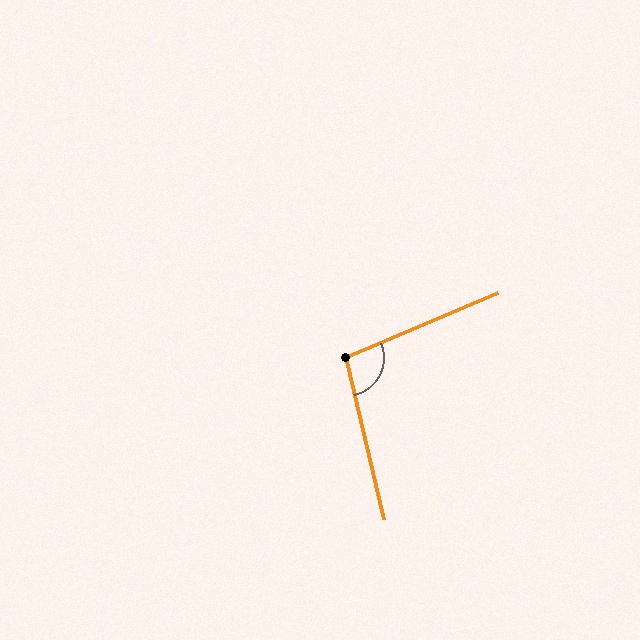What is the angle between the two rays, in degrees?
Approximately 100 degrees.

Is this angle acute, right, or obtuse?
It is obtuse.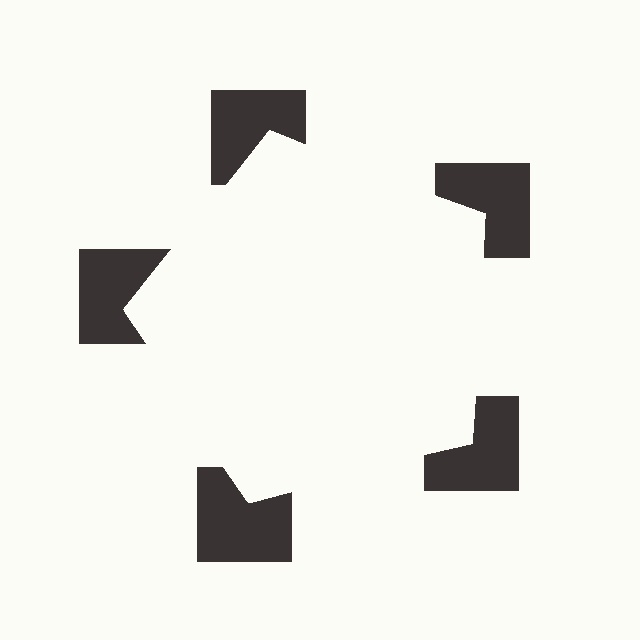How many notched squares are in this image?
There are 5 — one at each vertex of the illusory pentagon.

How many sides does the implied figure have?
5 sides.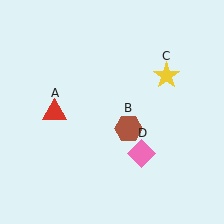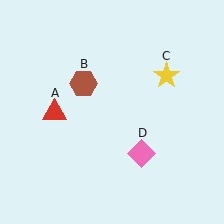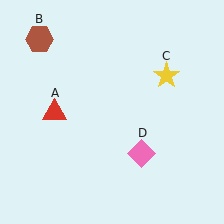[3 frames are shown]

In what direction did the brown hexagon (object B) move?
The brown hexagon (object B) moved up and to the left.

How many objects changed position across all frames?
1 object changed position: brown hexagon (object B).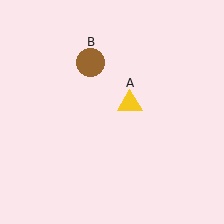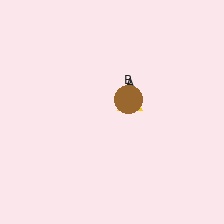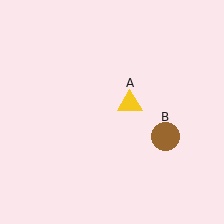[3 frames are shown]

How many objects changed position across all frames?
1 object changed position: brown circle (object B).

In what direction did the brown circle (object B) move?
The brown circle (object B) moved down and to the right.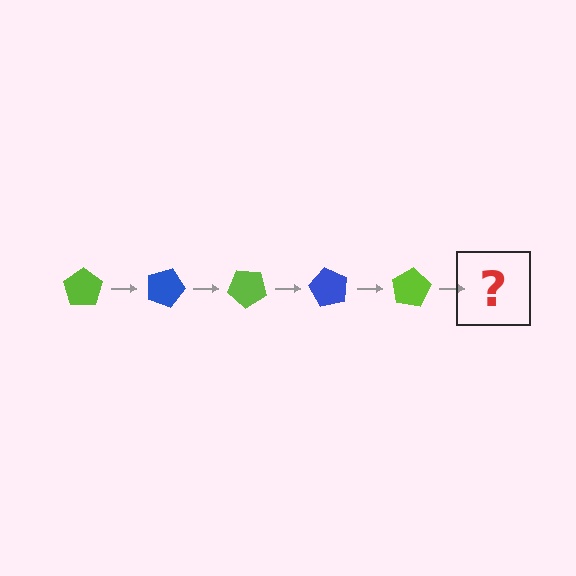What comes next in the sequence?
The next element should be a blue pentagon, rotated 100 degrees from the start.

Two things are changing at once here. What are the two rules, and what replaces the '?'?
The two rules are that it rotates 20 degrees each step and the color cycles through lime and blue. The '?' should be a blue pentagon, rotated 100 degrees from the start.